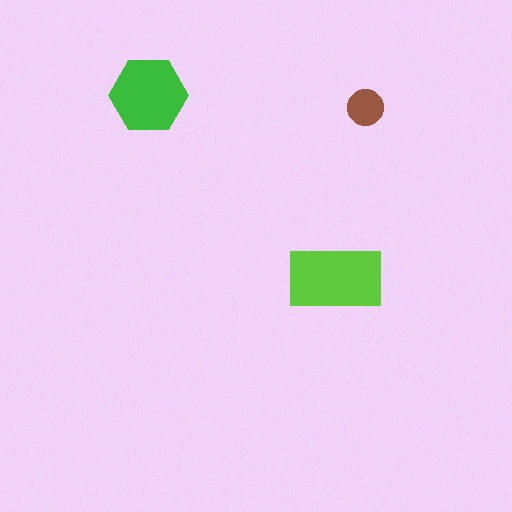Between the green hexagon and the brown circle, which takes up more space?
The green hexagon.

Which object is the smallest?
The brown circle.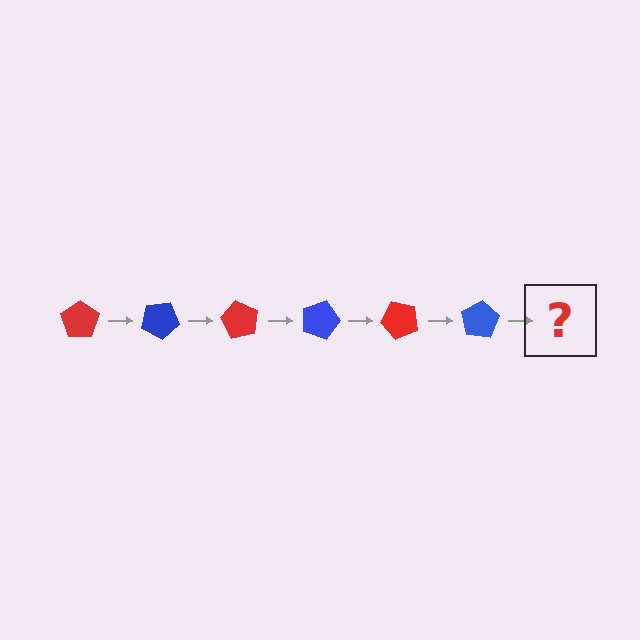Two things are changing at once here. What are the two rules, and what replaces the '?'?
The two rules are that it rotates 30 degrees each step and the color cycles through red and blue. The '?' should be a red pentagon, rotated 180 degrees from the start.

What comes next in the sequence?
The next element should be a red pentagon, rotated 180 degrees from the start.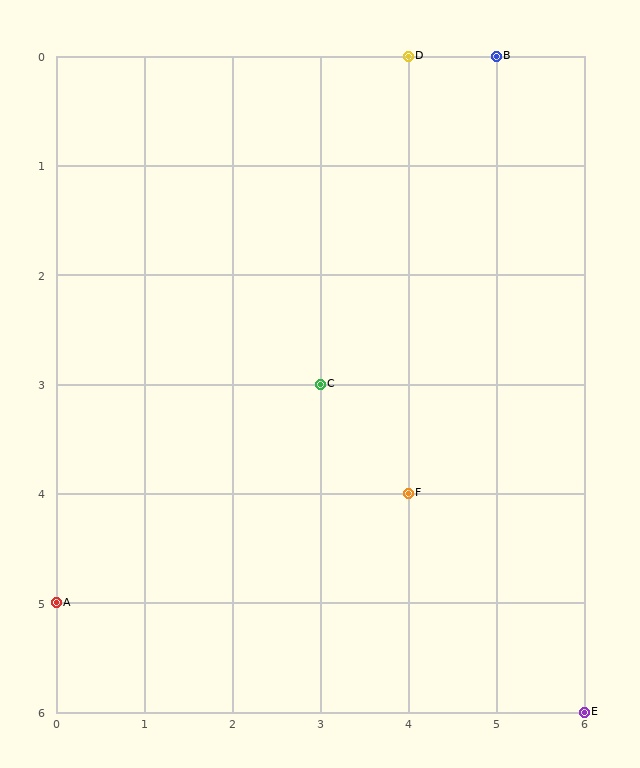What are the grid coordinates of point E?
Point E is at grid coordinates (6, 6).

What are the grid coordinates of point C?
Point C is at grid coordinates (3, 3).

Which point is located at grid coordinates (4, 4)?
Point F is at (4, 4).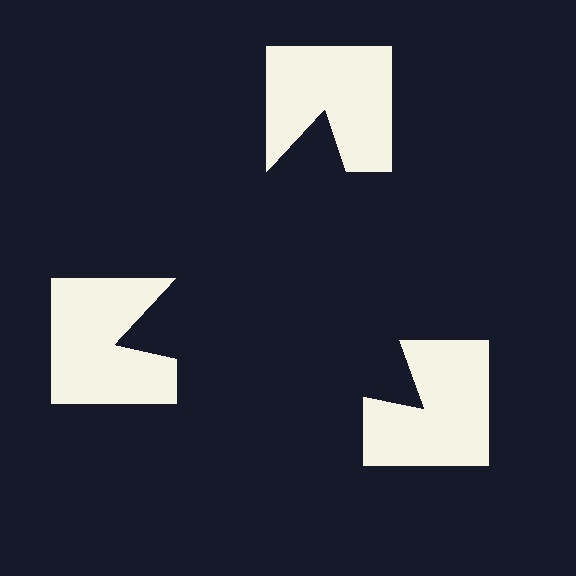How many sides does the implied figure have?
3 sides.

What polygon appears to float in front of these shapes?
An illusory triangle — its edges are inferred from the aligned wedge cuts in the notched squares, not physically drawn.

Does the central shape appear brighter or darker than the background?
It typically appears slightly darker than the background, even though no actual brightness change is drawn.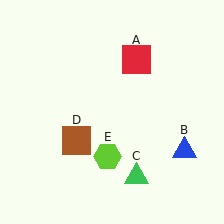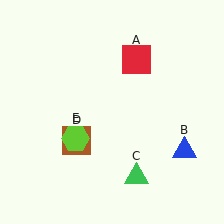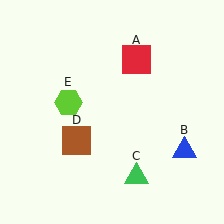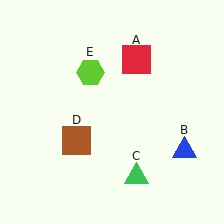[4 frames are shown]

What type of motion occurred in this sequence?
The lime hexagon (object E) rotated clockwise around the center of the scene.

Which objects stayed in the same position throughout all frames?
Red square (object A) and blue triangle (object B) and green triangle (object C) and brown square (object D) remained stationary.